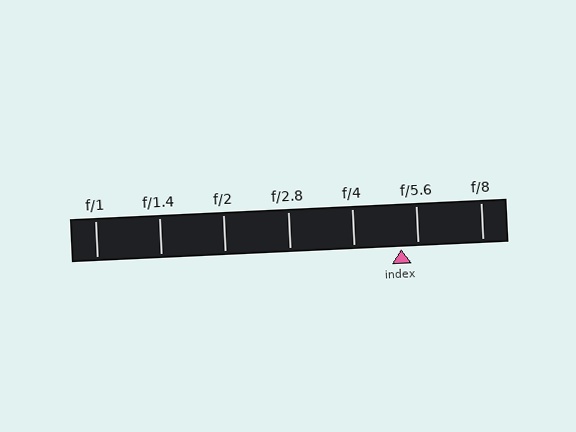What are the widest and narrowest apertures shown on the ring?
The widest aperture shown is f/1 and the narrowest is f/8.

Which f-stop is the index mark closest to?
The index mark is closest to f/5.6.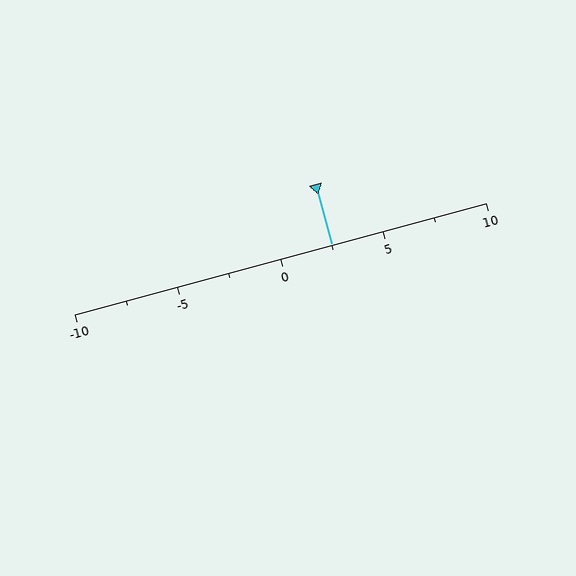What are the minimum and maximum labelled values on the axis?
The axis runs from -10 to 10.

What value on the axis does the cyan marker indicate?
The marker indicates approximately 2.5.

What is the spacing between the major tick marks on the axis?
The major ticks are spaced 5 apart.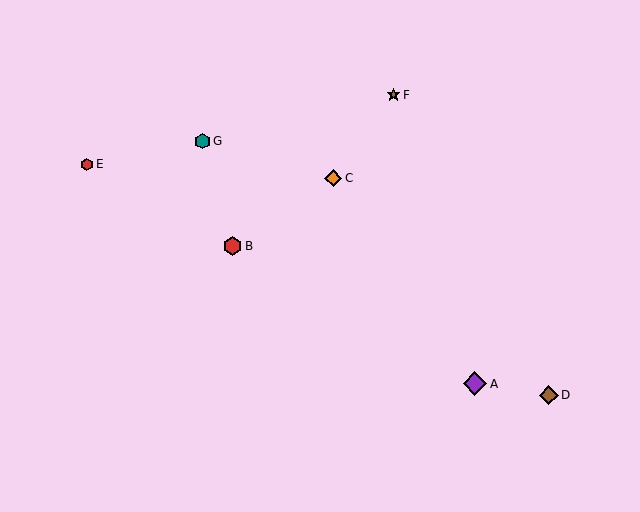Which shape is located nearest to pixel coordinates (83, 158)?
The red hexagon (labeled E) at (87, 164) is nearest to that location.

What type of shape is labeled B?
Shape B is a red hexagon.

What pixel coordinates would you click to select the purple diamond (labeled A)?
Click at (475, 384) to select the purple diamond A.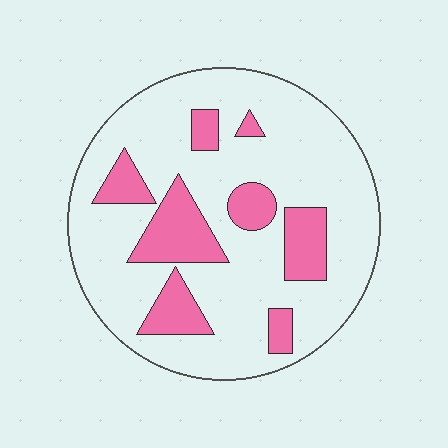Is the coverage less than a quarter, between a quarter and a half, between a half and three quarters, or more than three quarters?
Less than a quarter.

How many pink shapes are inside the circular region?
8.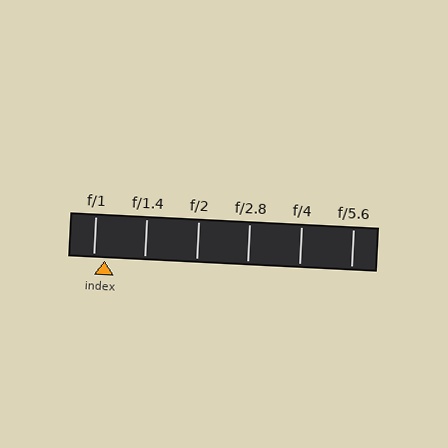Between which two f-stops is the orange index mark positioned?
The index mark is between f/1 and f/1.4.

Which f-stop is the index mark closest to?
The index mark is closest to f/1.